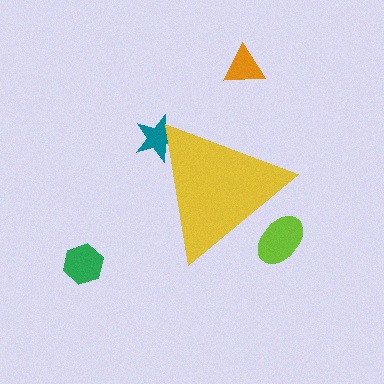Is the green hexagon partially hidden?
No, the green hexagon is fully visible.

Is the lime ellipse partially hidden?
Yes, the lime ellipse is partially hidden behind the yellow triangle.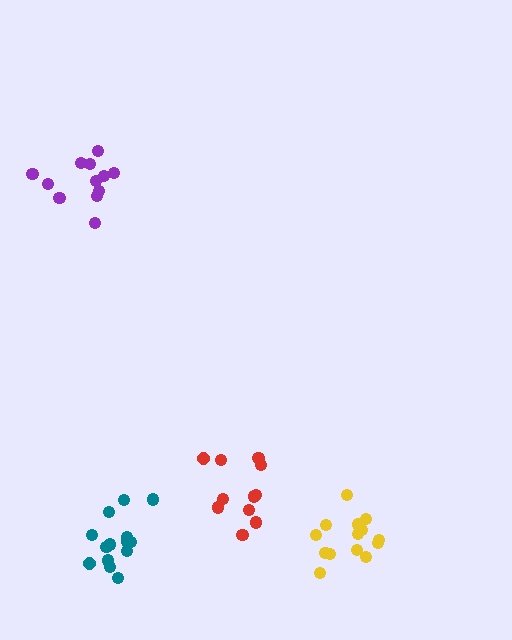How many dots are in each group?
Group 1: 12 dots, Group 2: 14 dots, Group 3: 14 dots, Group 4: 11 dots (51 total).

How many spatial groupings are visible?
There are 4 spatial groupings.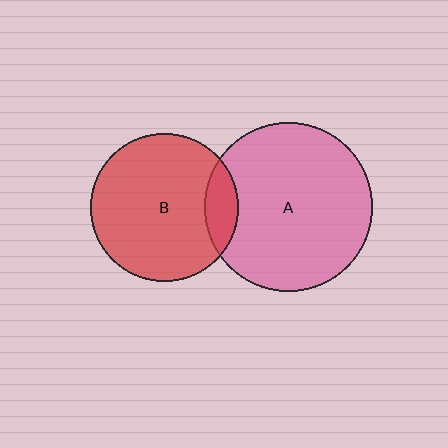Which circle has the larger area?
Circle A (pink).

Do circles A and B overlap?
Yes.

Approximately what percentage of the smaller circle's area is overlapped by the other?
Approximately 15%.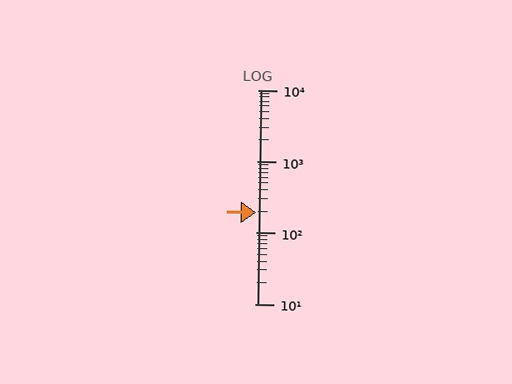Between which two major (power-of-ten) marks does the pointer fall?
The pointer is between 100 and 1000.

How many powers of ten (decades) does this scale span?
The scale spans 3 decades, from 10 to 10000.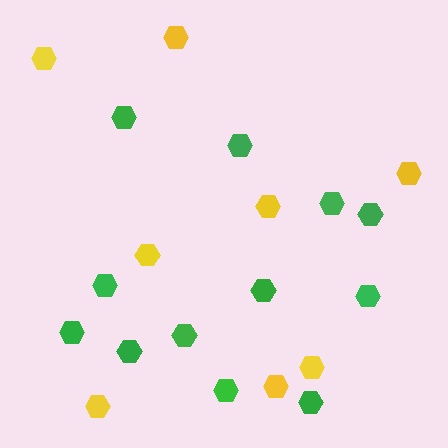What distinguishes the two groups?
There are 2 groups: one group of green hexagons (12) and one group of yellow hexagons (8).